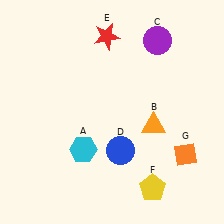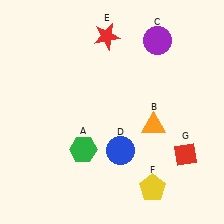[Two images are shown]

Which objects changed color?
A changed from cyan to green. G changed from orange to red.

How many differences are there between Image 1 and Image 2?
There are 2 differences between the two images.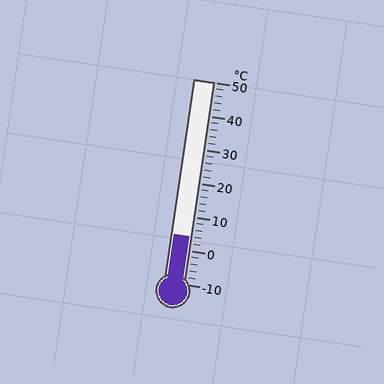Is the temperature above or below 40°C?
The temperature is below 40°C.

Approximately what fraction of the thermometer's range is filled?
The thermometer is filled to approximately 25% of its range.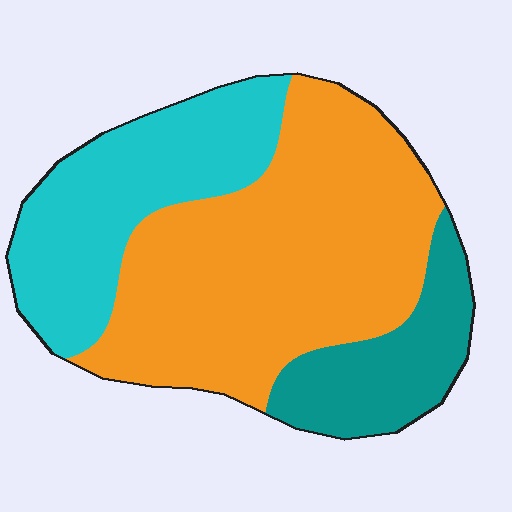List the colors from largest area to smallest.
From largest to smallest: orange, cyan, teal.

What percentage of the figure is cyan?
Cyan takes up about one quarter (1/4) of the figure.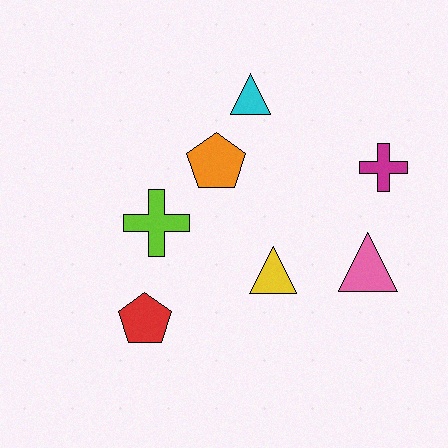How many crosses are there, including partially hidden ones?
There are 2 crosses.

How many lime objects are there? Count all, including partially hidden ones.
There is 1 lime object.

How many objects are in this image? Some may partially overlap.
There are 7 objects.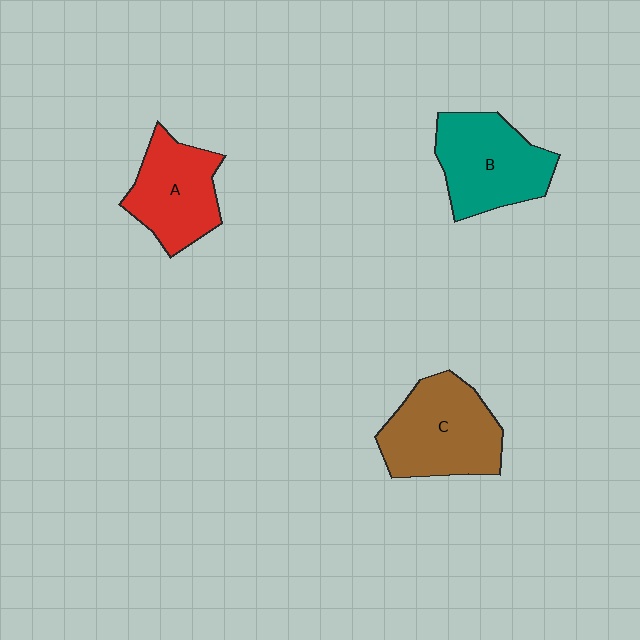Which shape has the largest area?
Shape C (brown).